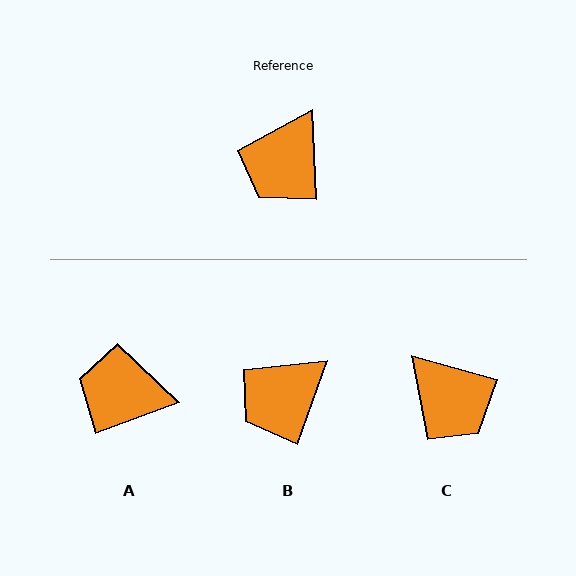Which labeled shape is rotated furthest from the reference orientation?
C, about 72 degrees away.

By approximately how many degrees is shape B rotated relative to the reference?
Approximately 22 degrees clockwise.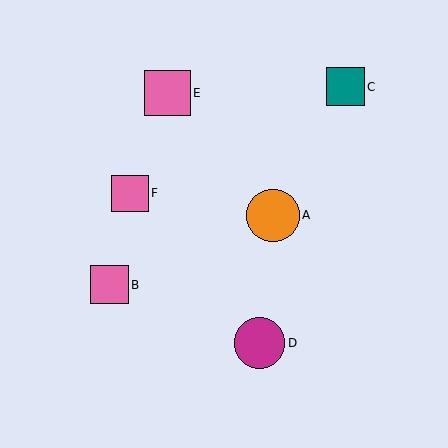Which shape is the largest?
The orange circle (labeled A) is the largest.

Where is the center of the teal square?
The center of the teal square is at (345, 87).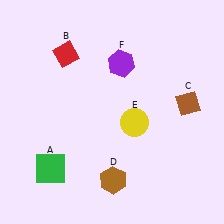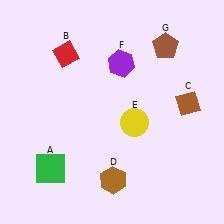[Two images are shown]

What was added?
A brown pentagon (G) was added in Image 2.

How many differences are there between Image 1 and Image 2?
There is 1 difference between the two images.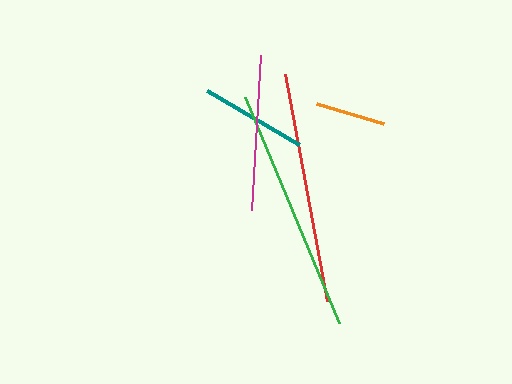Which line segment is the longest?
The green line is the longest at approximately 245 pixels.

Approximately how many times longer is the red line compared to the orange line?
The red line is approximately 3.3 times the length of the orange line.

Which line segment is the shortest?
The orange line is the shortest at approximately 70 pixels.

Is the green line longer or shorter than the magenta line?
The green line is longer than the magenta line.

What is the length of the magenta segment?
The magenta segment is approximately 155 pixels long.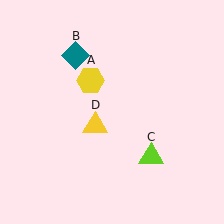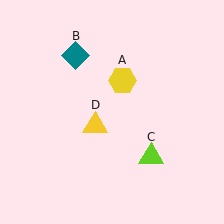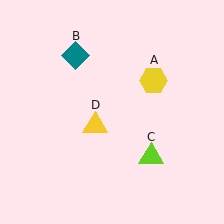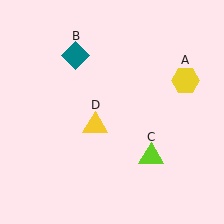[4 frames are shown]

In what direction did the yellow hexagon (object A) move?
The yellow hexagon (object A) moved right.